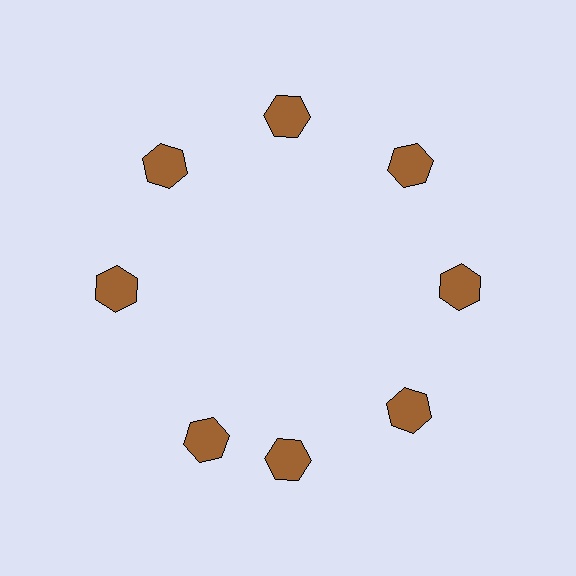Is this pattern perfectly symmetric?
No. The 8 brown hexagons are arranged in a ring, but one element near the 8 o'clock position is rotated out of alignment along the ring, breaking the 8-fold rotational symmetry.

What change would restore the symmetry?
The symmetry would be restored by rotating it back into even spacing with its neighbors so that all 8 hexagons sit at equal angles and equal distance from the center.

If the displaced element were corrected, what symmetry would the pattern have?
It would have 8-fold rotational symmetry — the pattern would map onto itself every 45 degrees.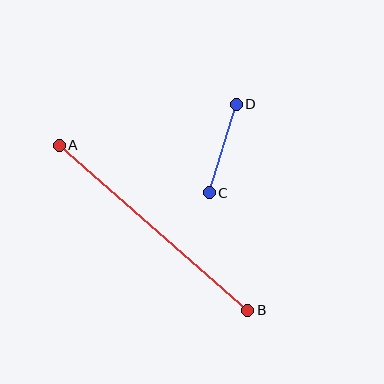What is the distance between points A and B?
The distance is approximately 250 pixels.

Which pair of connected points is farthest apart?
Points A and B are farthest apart.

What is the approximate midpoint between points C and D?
The midpoint is at approximately (223, 149) pixels.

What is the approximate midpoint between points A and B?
The midpoint is at approximately (153, 228) pixels.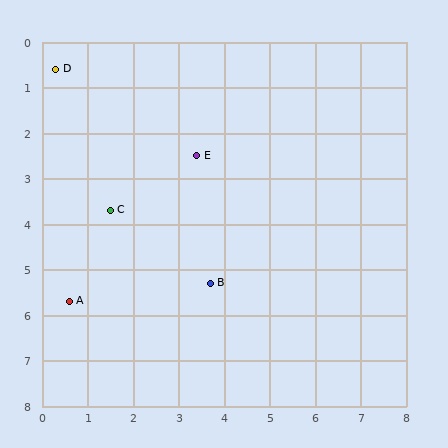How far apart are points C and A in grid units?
Points C and A are about 2.2 grid units apart.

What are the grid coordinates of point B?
Point B is at approximately (3.7, 5.3).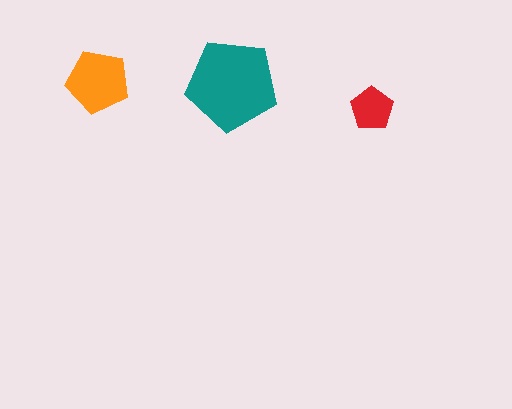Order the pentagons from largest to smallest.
the teal one, the orange one, the red one.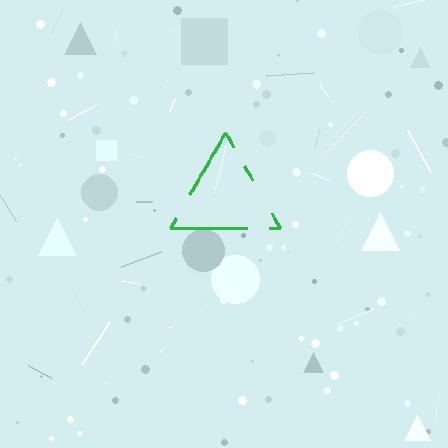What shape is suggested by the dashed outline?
The dashed outline suggests a triangle.